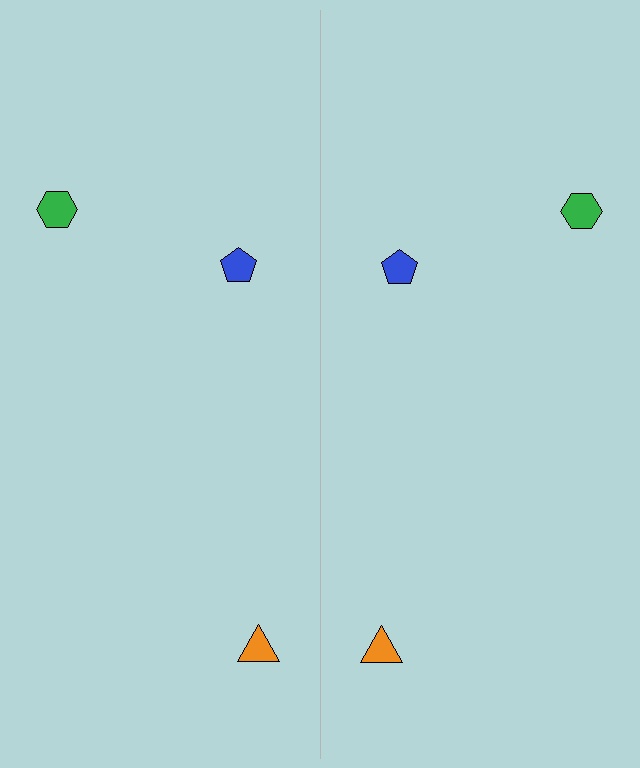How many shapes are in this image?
There are 6 shapes in this image.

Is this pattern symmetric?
Yes, this pattern has bilateral (reflection) symmetry.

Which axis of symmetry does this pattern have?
The pattern has a vertical axis of symmetry running through the center of the image.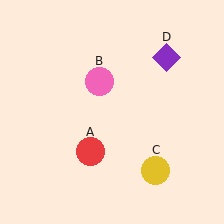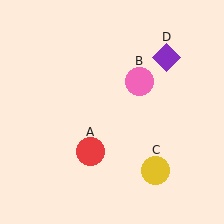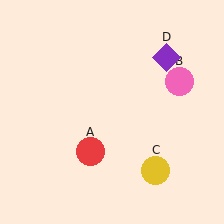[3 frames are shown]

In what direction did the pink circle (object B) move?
The pink circle (object B) moved right.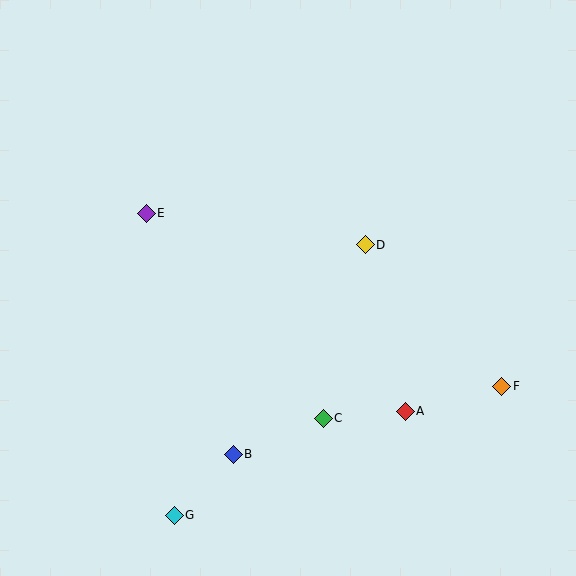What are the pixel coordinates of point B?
Point B is at (233, 454).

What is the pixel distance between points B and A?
The distance between B and A is 177 pixels.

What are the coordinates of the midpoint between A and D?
The midpoint between A and D is at (385, 328).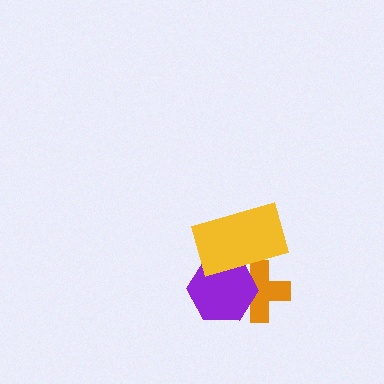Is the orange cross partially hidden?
Yes, it is partially covered by another shape.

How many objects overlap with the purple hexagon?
2 objects overlap with the purple hexagon.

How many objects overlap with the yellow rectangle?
2 objects overlap with the yellow rectangle.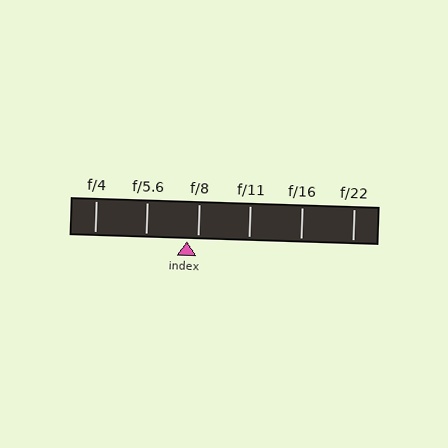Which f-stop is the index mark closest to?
The index mark is closest to f/8.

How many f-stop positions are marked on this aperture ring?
There are 6 f-stop positions marked.